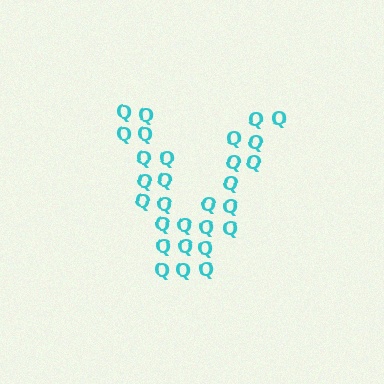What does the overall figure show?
The overall figure shows the letter V.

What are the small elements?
The small elements are letter Q's.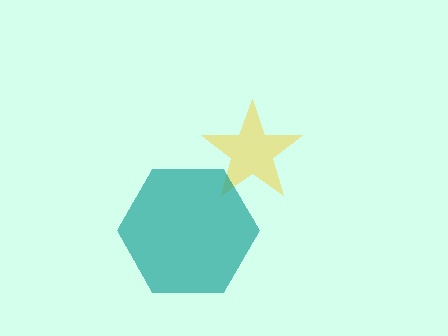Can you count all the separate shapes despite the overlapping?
Yes, there are 2 separate shapes.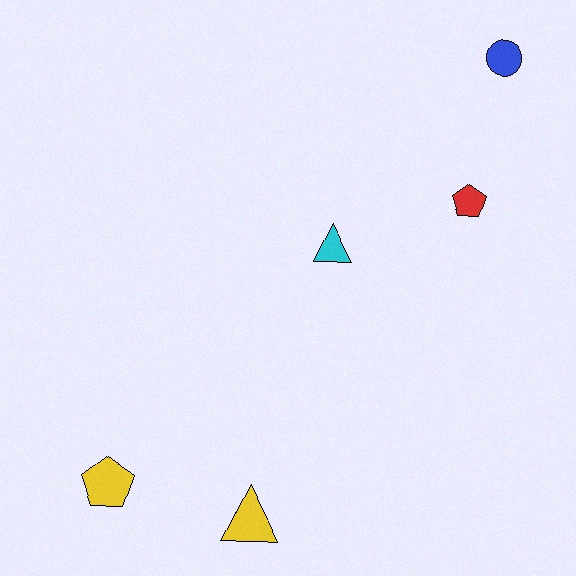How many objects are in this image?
There are 5 objects.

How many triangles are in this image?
There are 2 triangles.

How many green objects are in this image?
There are no green objects.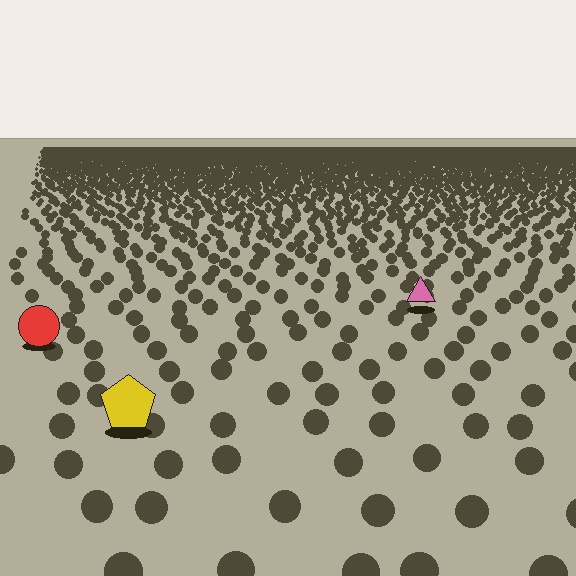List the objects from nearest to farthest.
From nearest to farthest: the yellow pentagon, the red circle, the pink triangle.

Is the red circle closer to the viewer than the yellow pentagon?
No. The yellow pentagon is closer — you can tell from the texture gradient: the ground texture is coarser near it.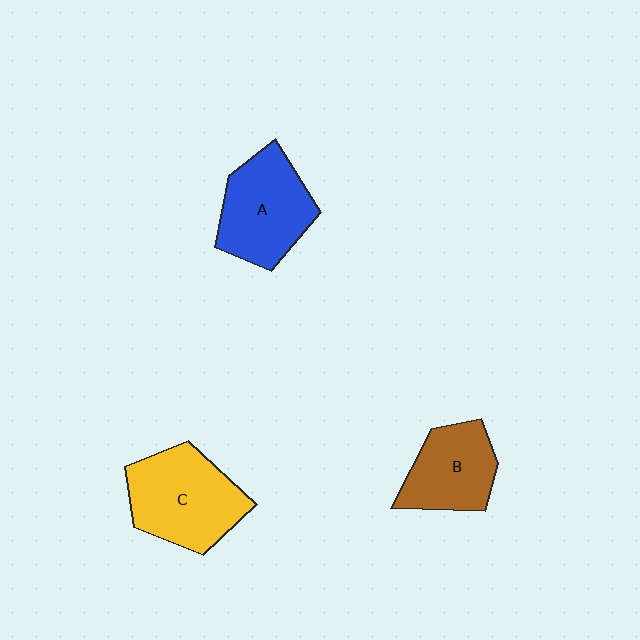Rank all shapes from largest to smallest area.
From largest to smallest: C (yellow), A (blue), B (brown).